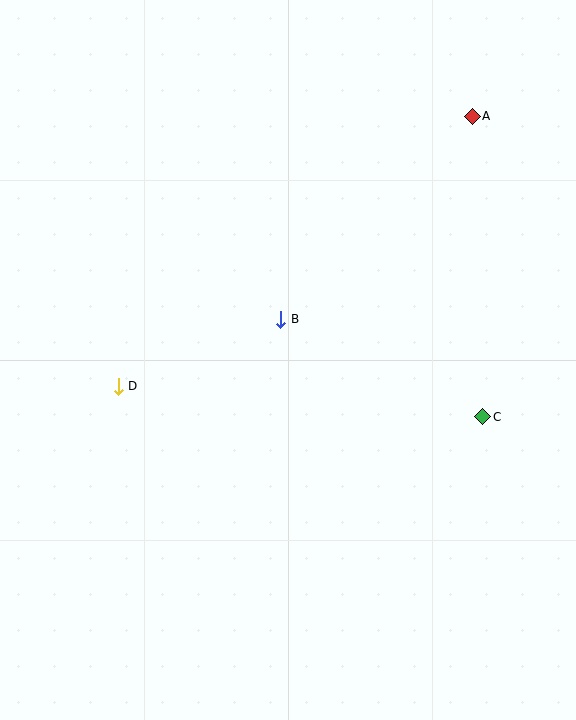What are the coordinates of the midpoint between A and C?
The midpoint between A and C is at (478, 267).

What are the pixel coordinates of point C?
Point C is at (483, 417).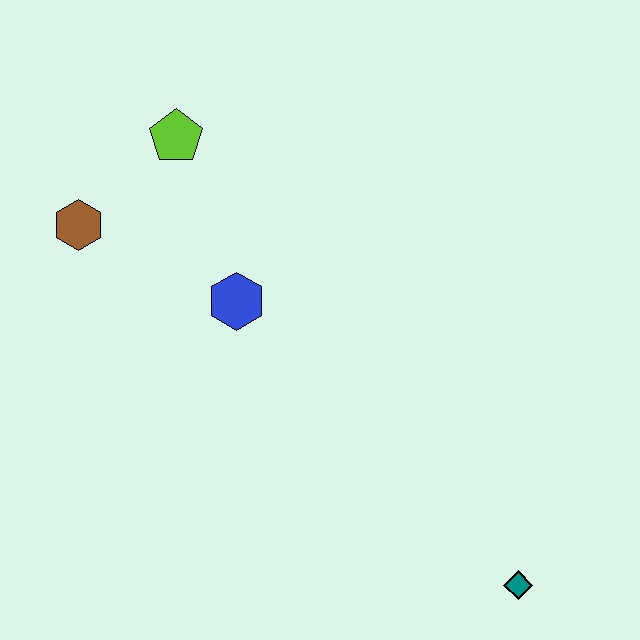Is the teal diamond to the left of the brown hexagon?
No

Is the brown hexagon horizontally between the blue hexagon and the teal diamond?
No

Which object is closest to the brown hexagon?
The lime pentagon is closest to the brown hexagon.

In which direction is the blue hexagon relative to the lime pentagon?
The blue hexagon is below the lime pentagon.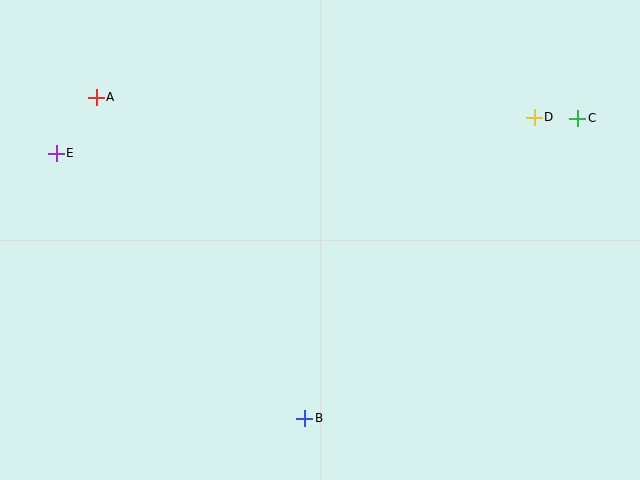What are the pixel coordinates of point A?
Point A is at (96, 97).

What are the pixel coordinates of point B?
Point B is at (305, 418).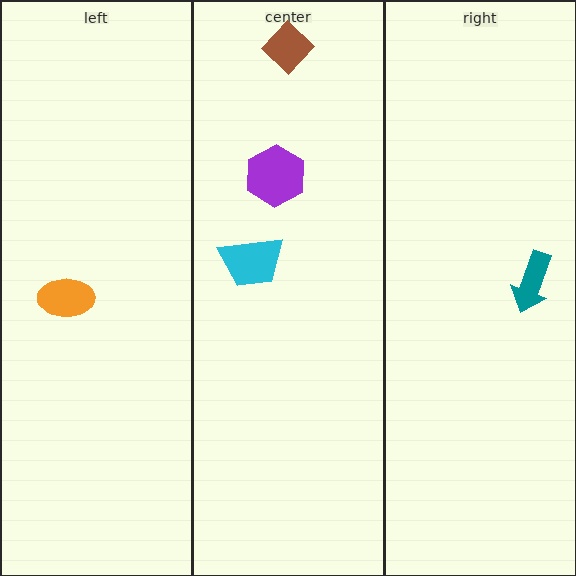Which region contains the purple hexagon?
The center region.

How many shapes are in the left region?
1.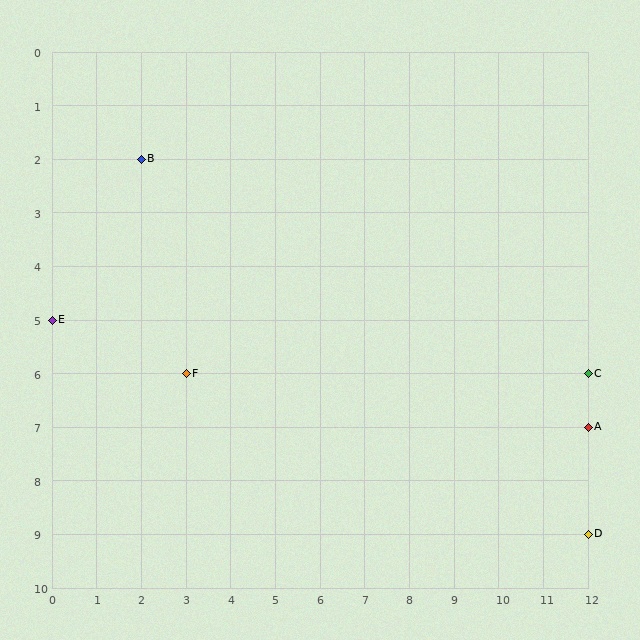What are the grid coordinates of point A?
Point A is at grid coordinates (12, 7).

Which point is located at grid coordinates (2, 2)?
Point B is at (2, 2).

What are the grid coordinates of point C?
Point C is at grid coordinates (12, 6).